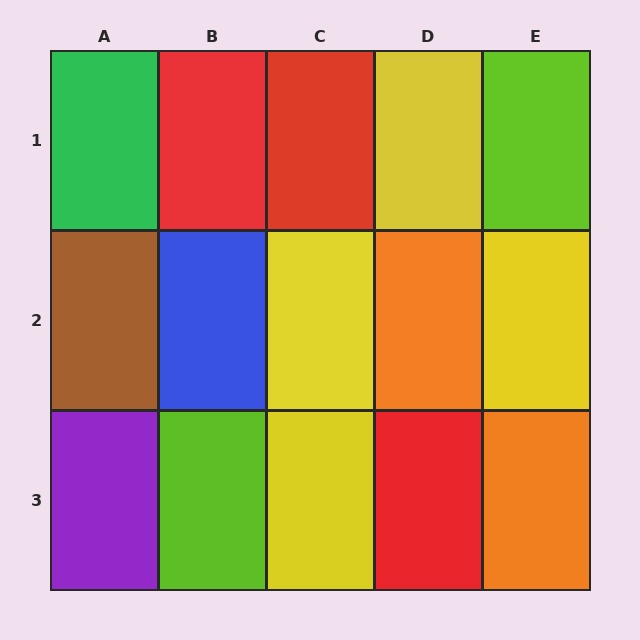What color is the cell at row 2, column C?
Yellow.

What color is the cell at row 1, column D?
Yellow.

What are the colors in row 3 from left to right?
Purple, lime, yellow, red, orange.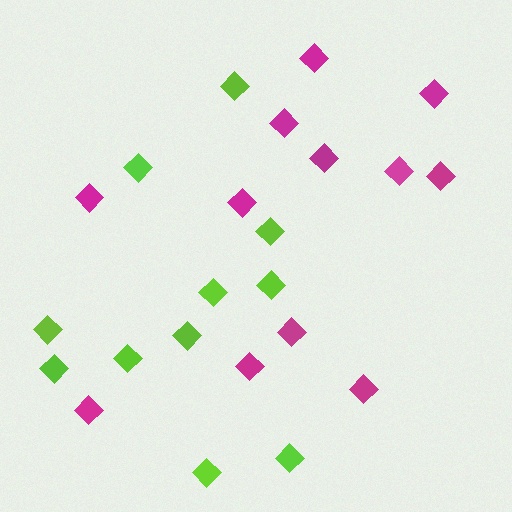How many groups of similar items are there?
There are 2 groups: one group of magenta diamonds (12) and one group of lime diamonds (11).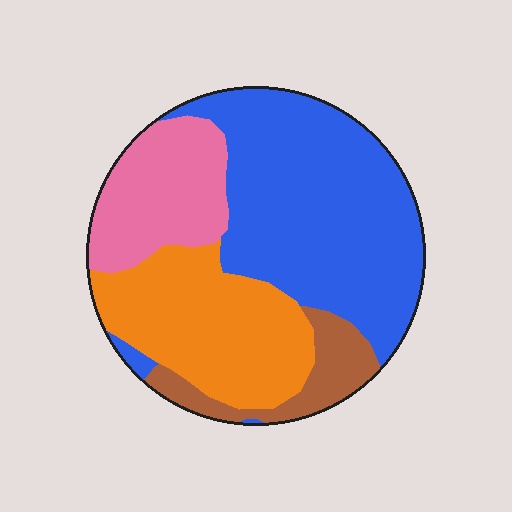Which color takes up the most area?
Blue, at roughly 45%.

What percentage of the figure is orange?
Orange covers 27% of the figure.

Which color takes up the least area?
Brown, at roughly 10%.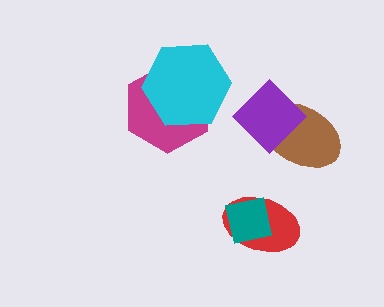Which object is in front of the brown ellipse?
The purple diamond is in front of the brown ellipse.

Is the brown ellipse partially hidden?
Yes, it is partially covered by another shape.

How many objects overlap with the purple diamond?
1 object overlaps with the purple diamond.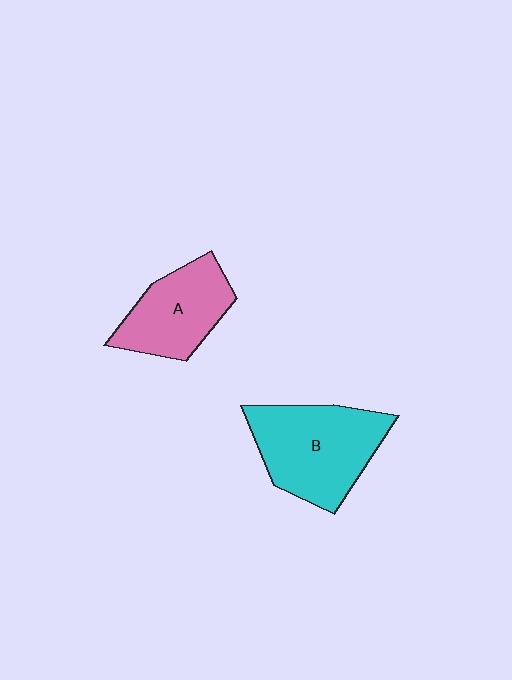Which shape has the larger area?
Shape B (cyan).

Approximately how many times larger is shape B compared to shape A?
Approximately 1.3 times.